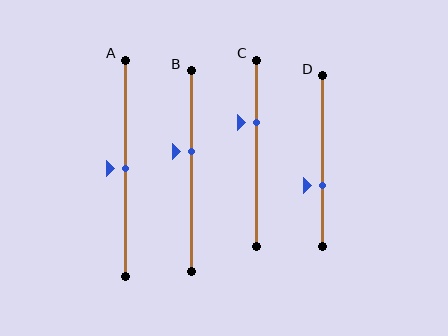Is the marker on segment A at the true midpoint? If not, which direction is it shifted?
Yes, the marker on segment A is at the true midpoint.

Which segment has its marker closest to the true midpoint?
Segment A has its marker closest to the true midpoint.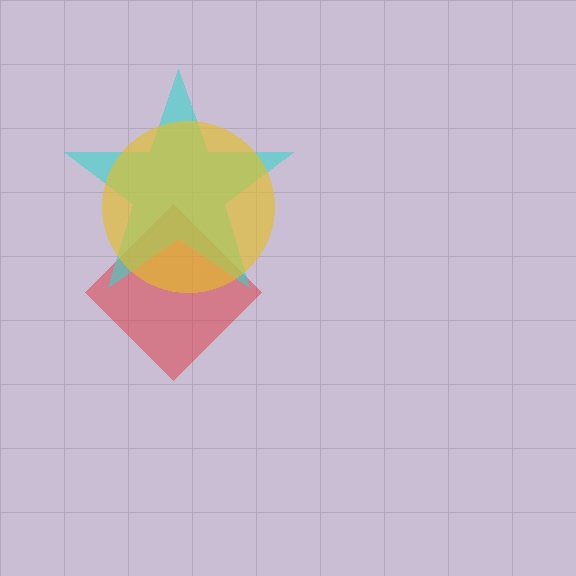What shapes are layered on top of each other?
The layered shapes are: a red diamond, a cyan star, a yellow circle.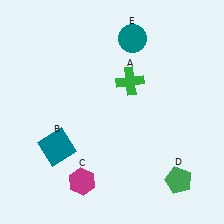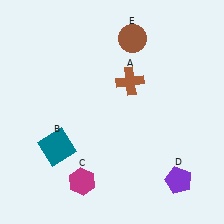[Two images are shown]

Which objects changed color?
A changed from green to brown. D changed from green to purple. E changed from teal to brown.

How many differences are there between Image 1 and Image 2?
There are 3 differences between the two images.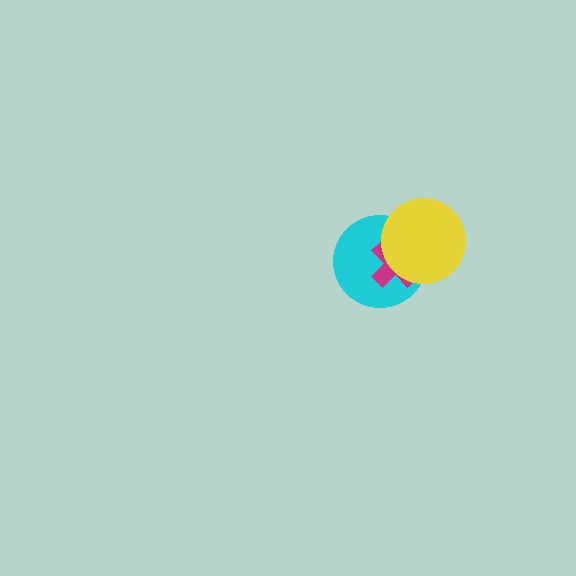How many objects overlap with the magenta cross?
2 objects overlap with the magenta cross.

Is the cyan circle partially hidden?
Yes, it is partially covered by another shape.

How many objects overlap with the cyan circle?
2 objects overlap with the cyan circle.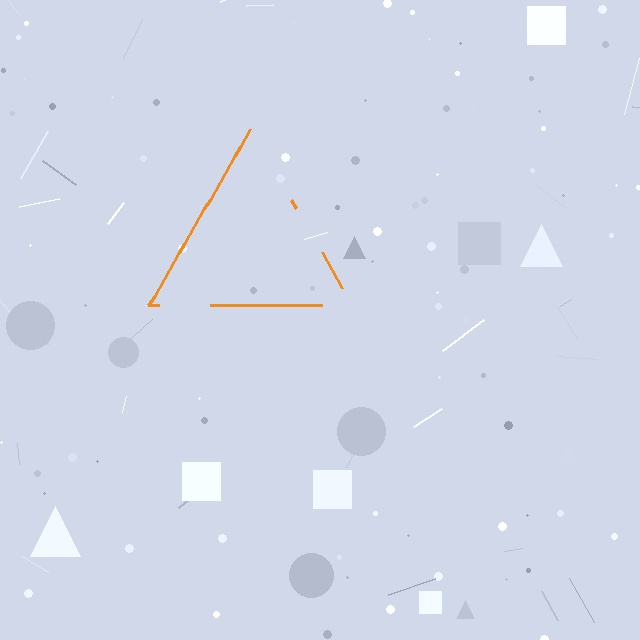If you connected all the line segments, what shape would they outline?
They would outline a triangle.